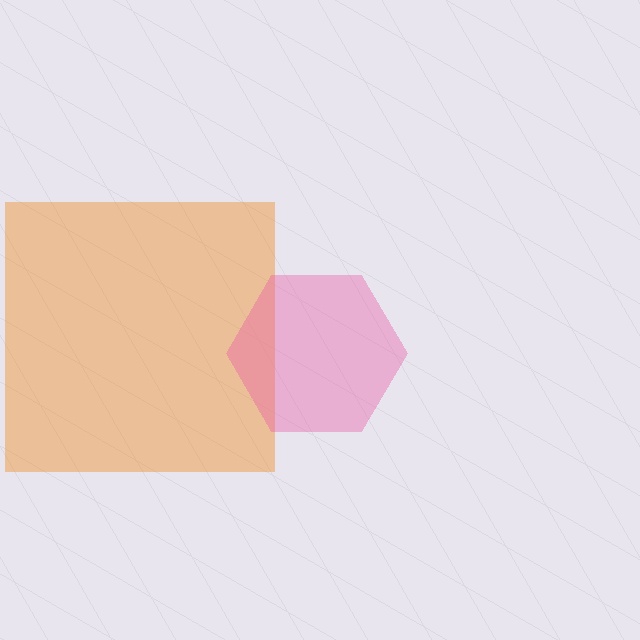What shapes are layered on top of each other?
The layered shapes are: an orange square, a pink hexagon.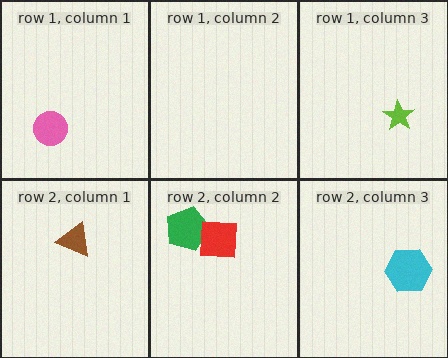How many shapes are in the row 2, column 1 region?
1.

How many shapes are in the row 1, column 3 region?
1.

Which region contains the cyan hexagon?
The row 2, column 3 region.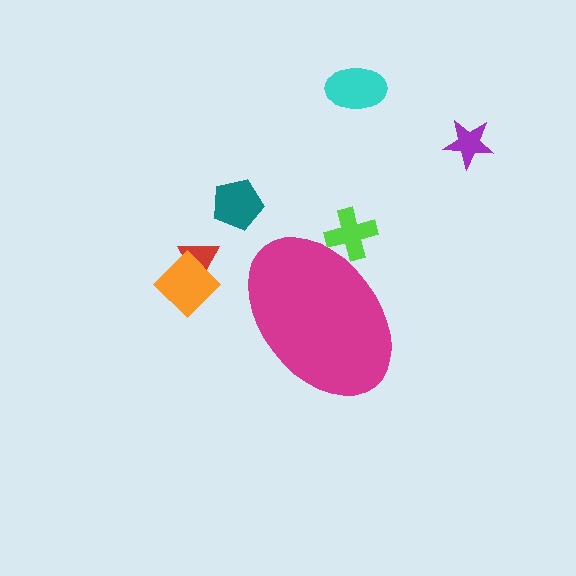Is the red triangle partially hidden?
No, the red triangle is fully visible.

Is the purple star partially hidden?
No, the purple star is fully visible.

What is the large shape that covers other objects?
A magenta ellipse.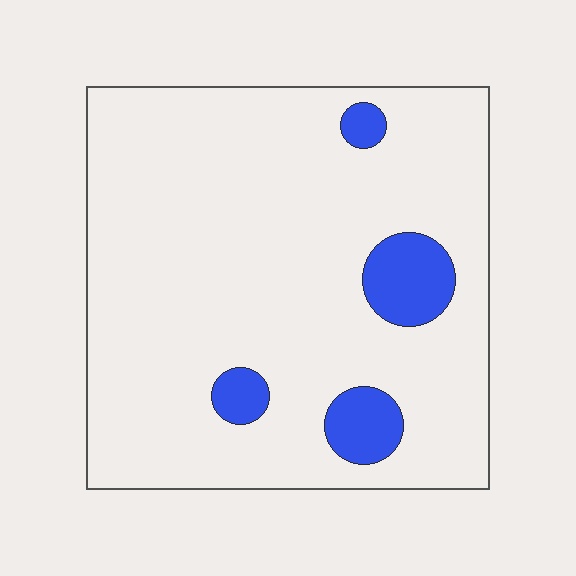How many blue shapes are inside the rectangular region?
4.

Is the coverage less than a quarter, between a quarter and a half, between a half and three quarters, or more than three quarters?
Less than a quarter.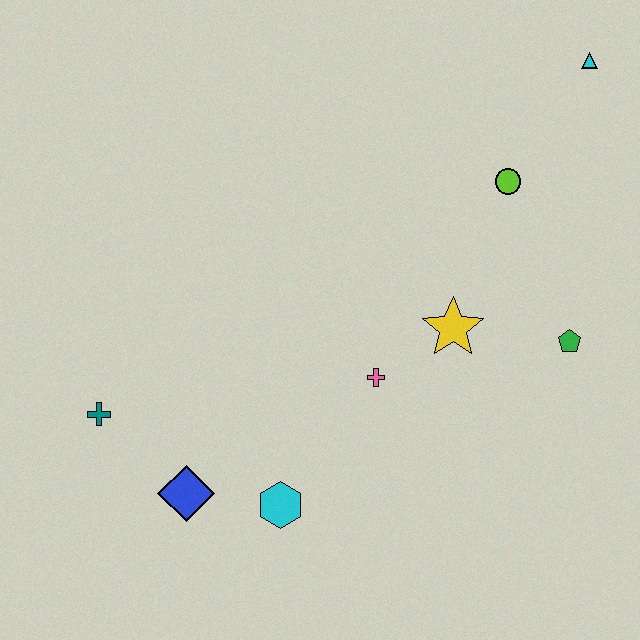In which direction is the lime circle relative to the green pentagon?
The lime circle is above the green pentagon.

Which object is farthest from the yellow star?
The teal cross is farthest from the yellow star.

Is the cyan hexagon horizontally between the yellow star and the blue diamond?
Yes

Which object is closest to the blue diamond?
The cyan hexagon is closest to the blue diamond.